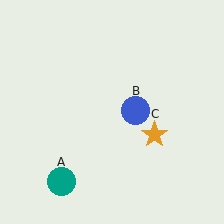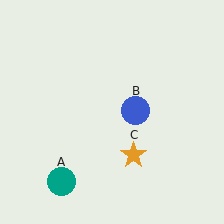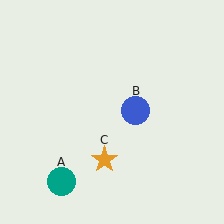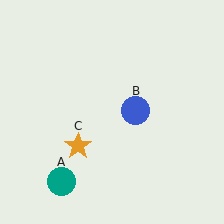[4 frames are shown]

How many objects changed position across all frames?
1 object changed position: orange star (object C).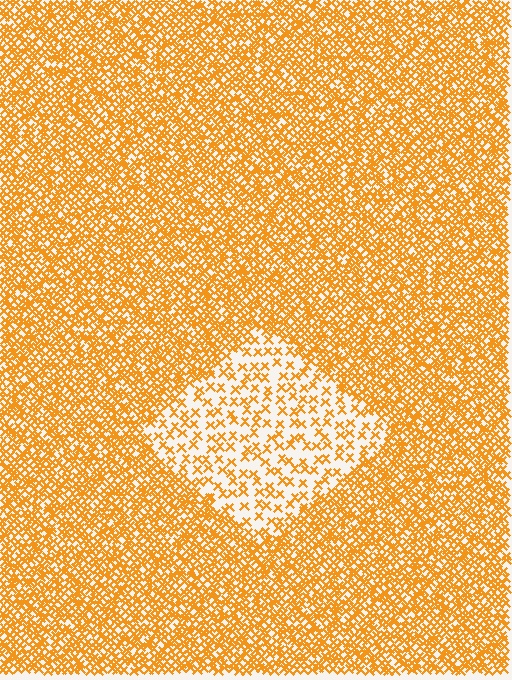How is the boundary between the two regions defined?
The boundary is defined by a change in element density (approximately 2.8x ratio). All elements are the same color, size, and shape.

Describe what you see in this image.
The image contains small orange elements arranged at two different densities. A diamond-shaped region is visible where the elements are less densely packed than the surrounding area.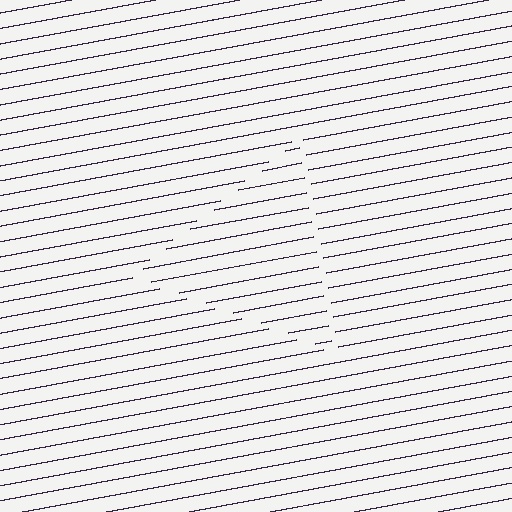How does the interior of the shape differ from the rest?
The interior of the shape contains the same grating, shifted by half a period — the contour is defined by the phase discontinuity where line-ends from the inner and outer gratings abut.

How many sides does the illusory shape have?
3 sides — the line-ends trace a triangle.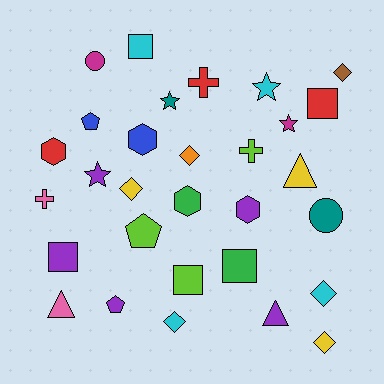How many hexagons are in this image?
There are 4 hexagons.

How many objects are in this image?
There are 30 objects.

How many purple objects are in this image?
There are 5 purple objects.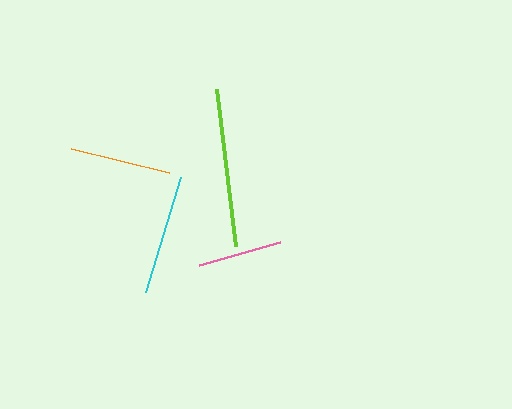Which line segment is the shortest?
The pink line is the shortest at approximately 85 pixels.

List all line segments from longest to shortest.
From longest to shortest: lime, cyan, orange, pink.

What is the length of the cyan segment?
The cyan segment is approximately 121 pixels long.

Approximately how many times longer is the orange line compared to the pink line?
The orange line is approximately 1.2 times the length of the pink line.